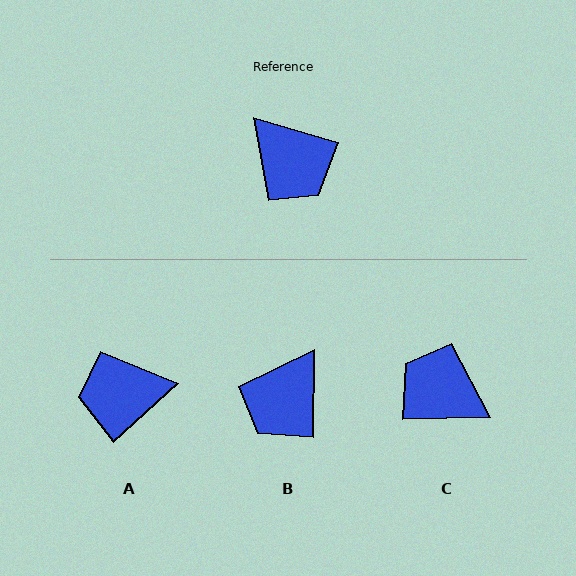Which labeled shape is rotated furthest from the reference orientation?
C, about 163 degrees away.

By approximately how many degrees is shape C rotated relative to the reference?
Approximately 163 degrees clockwise.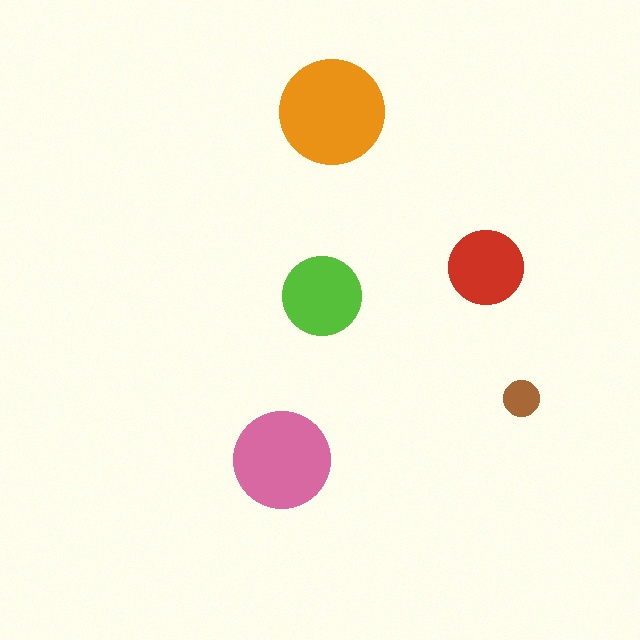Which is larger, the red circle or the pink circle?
The pink one.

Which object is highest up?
The orange circle is topmost.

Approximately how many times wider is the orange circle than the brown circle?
About 3 times wider.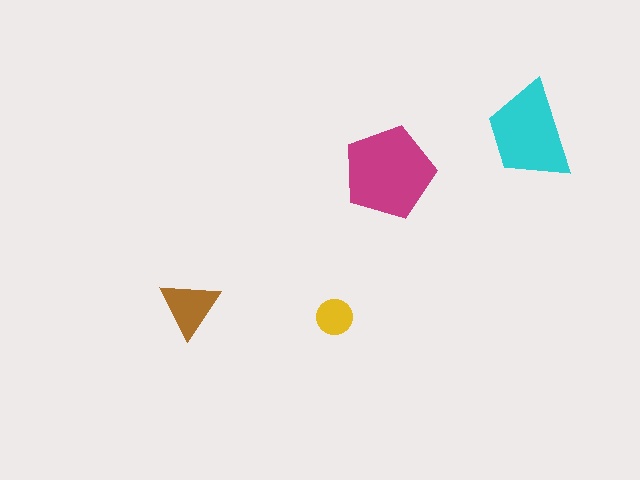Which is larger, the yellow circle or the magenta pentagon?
The magenta pentagon.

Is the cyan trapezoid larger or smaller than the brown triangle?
Larger.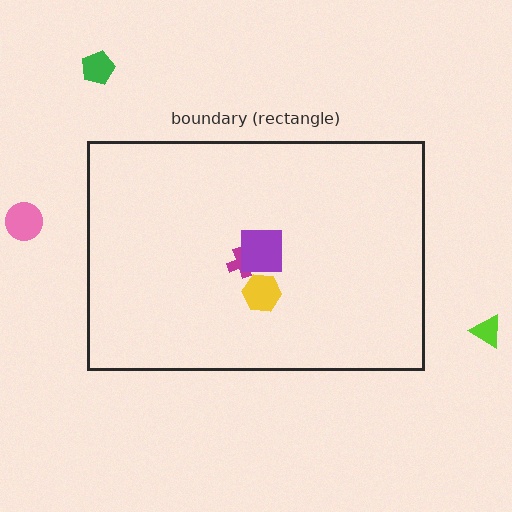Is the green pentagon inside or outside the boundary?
Outside.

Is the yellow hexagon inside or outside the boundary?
Inside.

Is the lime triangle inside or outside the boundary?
Outside.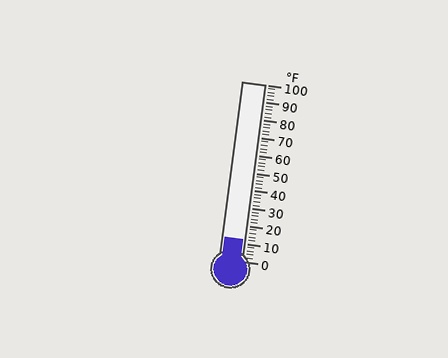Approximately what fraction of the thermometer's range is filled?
The thermometer is filled to approximately 10% of its range.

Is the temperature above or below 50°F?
The temperature is below 50°F.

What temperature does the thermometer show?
The thermometer shows approximately 12°F.